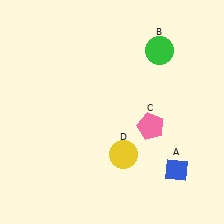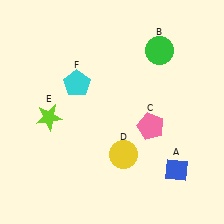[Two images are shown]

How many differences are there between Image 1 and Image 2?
There are 2 differences between the two images.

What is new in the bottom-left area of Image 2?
A lime star (E) was added in the bottom-left area of Image 2.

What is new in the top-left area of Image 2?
A cyan pentagon (F) was added in the top-left area of Image 2.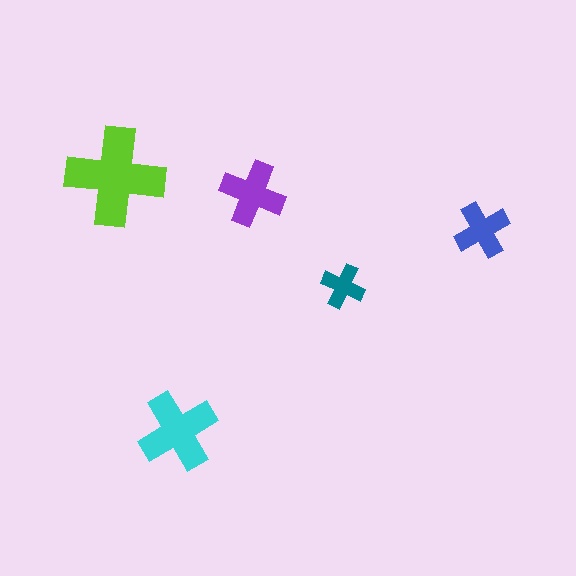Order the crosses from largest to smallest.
the lime one, the cyan one, the purple one, the blue one, the teal one.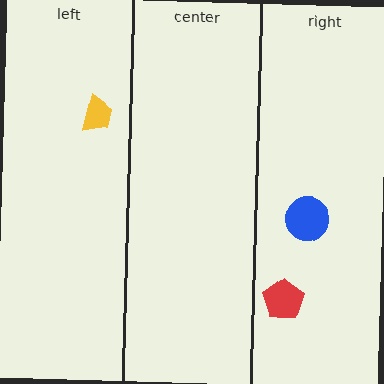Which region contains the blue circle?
The right region.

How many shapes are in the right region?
2.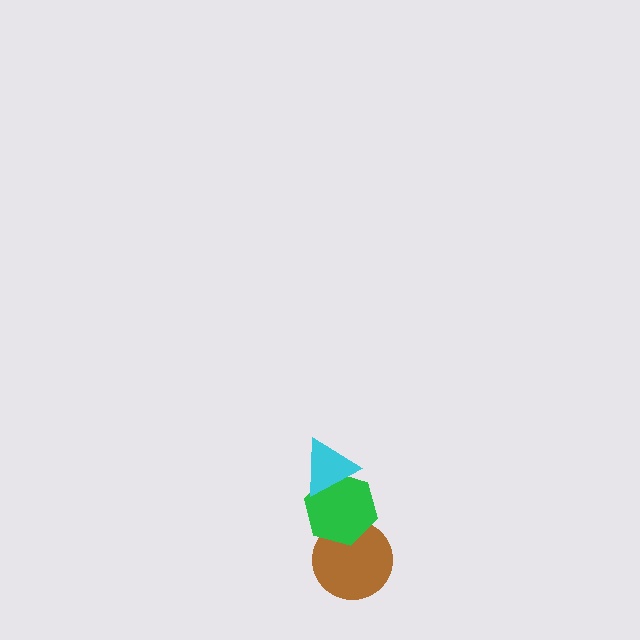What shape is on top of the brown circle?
The green hexagon is on top of the brown circle.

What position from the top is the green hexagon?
The green hexagon is 2nd from the top.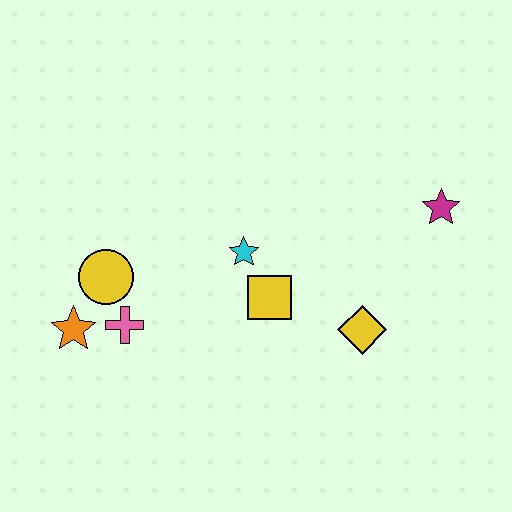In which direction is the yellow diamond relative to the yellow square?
The yellow diamond is to the right of the yellow square.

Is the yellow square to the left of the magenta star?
Yes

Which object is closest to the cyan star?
The yellow square is closest to the cyan star.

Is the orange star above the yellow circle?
No